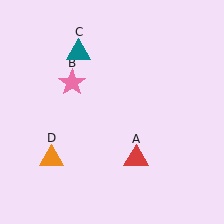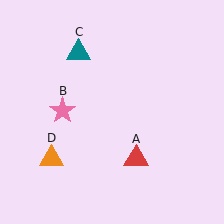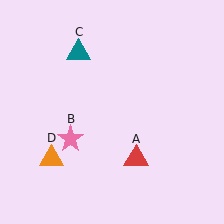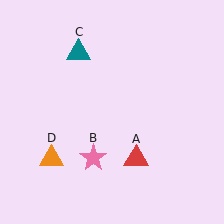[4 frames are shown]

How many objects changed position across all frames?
1 object changed position: pink star (object B).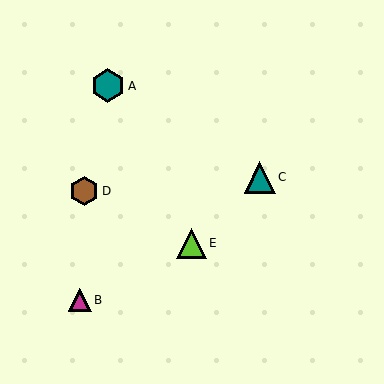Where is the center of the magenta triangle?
The center of the magenta triangle is at (80, 300).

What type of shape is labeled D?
Shape D is a brown hexagon.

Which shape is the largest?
The teal hexagon (labeled A) is the largest.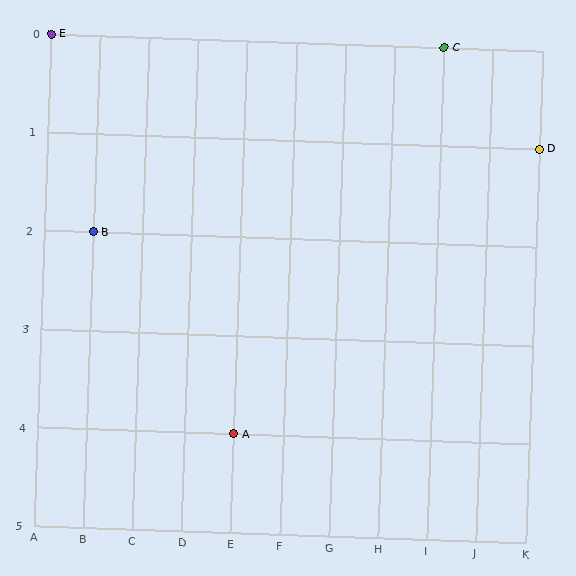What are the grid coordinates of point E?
Point E is at grid coordinates (A, 0).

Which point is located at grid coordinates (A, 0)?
Point E is at (A, 0).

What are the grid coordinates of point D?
Point D is at grid coordinates (K, 1).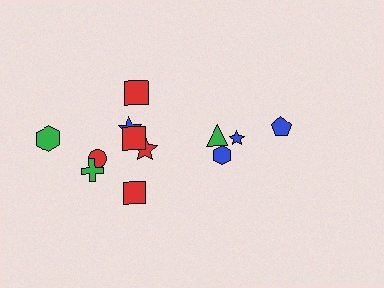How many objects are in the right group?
There are 4 objects.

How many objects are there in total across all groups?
There are 12 objects.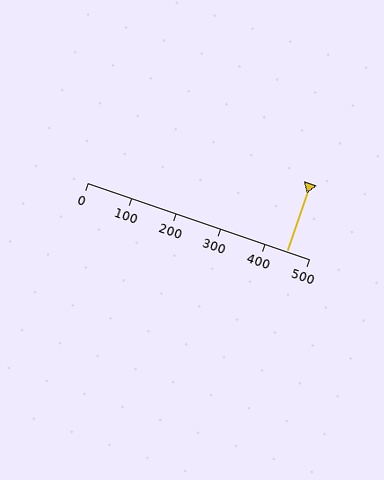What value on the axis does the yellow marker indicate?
The marker indicates approximately 450.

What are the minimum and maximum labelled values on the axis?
The axis runs from 0 to 500.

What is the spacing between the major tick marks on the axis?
The major ticks are spaced 100 apart.